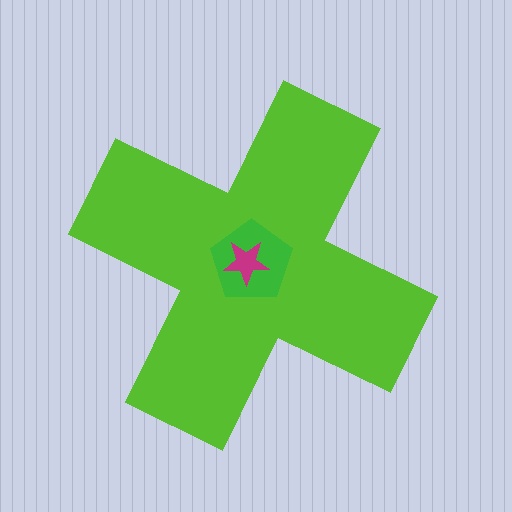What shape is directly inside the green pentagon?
The magenta star.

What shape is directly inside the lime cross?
The green pentagon.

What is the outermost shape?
The lime cross.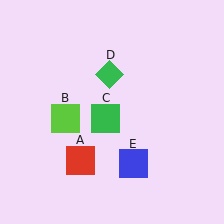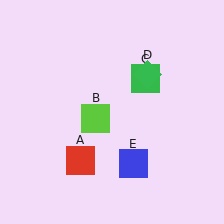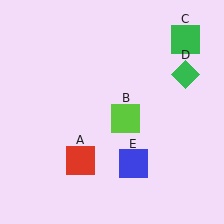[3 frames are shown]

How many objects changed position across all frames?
3 objects changed position: lime square (object B), green square (object C), green diamond (object D).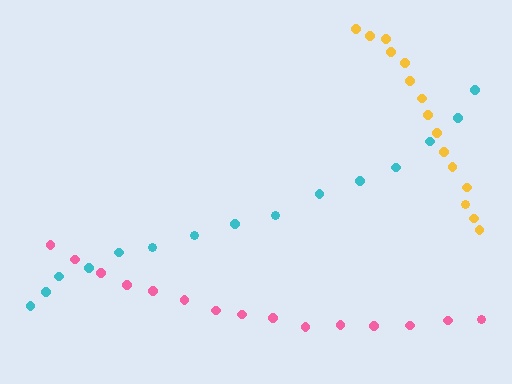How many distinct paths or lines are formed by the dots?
There are 3 distinct paths.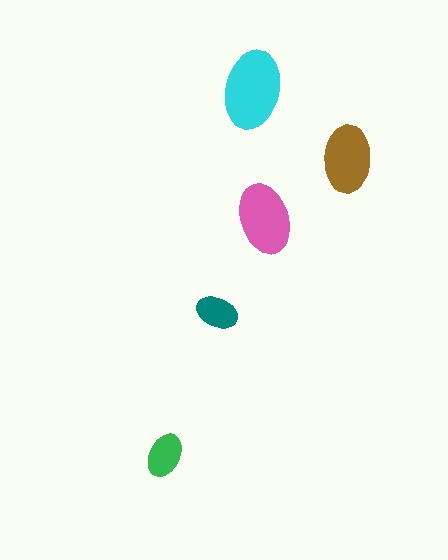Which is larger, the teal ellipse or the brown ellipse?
The brown one.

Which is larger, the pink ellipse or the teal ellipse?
The pink one.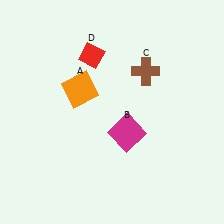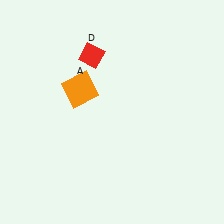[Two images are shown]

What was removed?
The brown cross (C), the magenta square (B) were removed in Image 2.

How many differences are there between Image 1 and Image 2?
There are 2 differences between the two images.